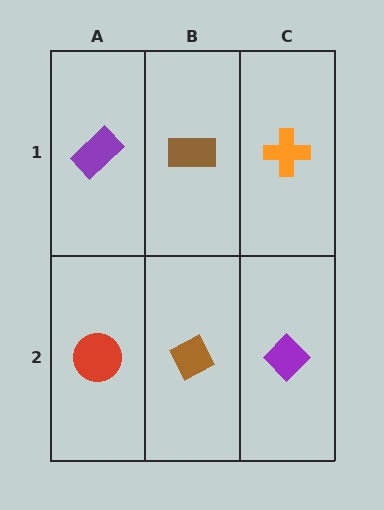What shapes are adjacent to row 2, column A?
A purple rectangle (row 1, column A), a brown diamond (row 2, column B).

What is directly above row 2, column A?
A purple rectangle.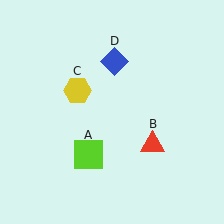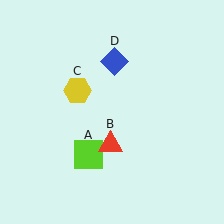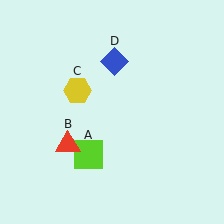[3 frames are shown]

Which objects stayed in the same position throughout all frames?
Lime square (object A) and yellow hexagon (object C) and blue diamond (object D) remained stationary.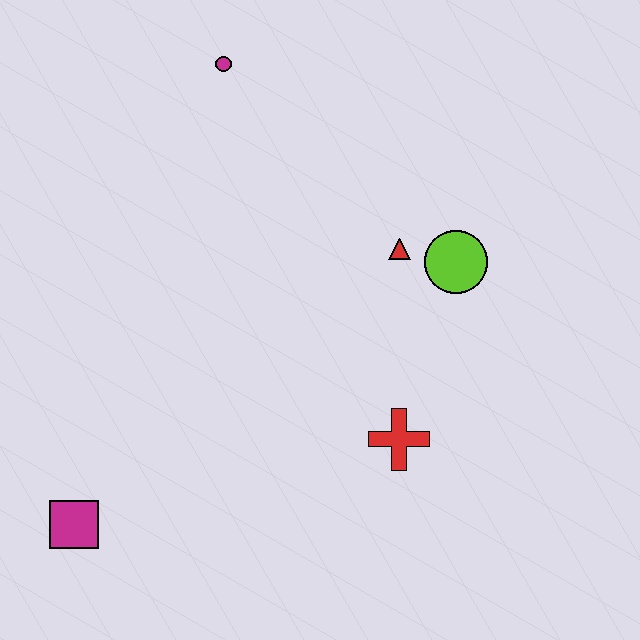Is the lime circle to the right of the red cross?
Yes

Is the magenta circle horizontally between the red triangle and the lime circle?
No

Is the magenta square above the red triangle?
No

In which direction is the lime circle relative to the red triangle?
The lime circle is to the right of the red triangle.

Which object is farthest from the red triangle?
The magenta square is farthest from the red triangle.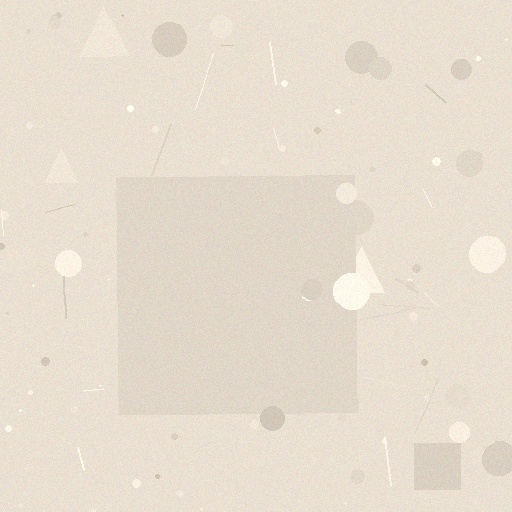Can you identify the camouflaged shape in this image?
The camouflaged shape is a square.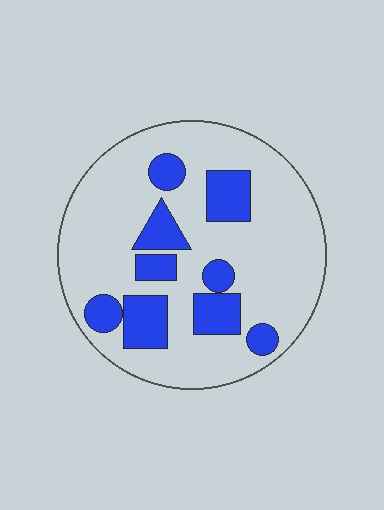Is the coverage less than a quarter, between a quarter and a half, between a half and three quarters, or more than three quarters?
Less than a quarter.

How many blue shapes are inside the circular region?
9.